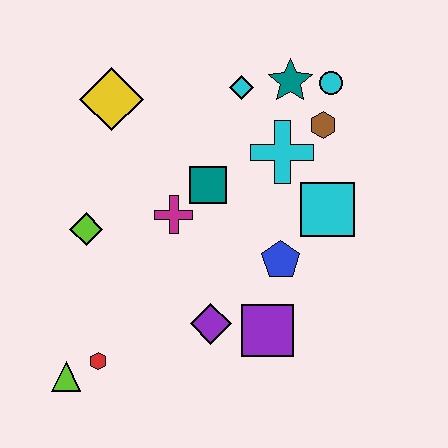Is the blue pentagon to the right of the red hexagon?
Yes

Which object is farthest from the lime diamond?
The cyan circle is farthest from the lime diamond.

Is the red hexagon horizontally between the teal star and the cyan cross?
No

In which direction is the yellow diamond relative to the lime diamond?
The yellow diamond is above the lime diamond.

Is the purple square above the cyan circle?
No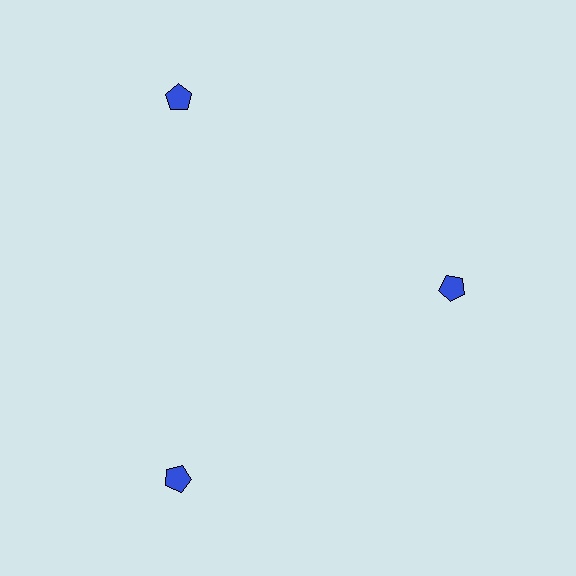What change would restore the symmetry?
The symmetry would be restored by moving it outward, back onto the ring so that all 3 pentagons sit at equal angles and equal distance from the center.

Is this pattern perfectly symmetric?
No. The 3 blue pentagons are arranged in a ring, but one element near the 3 o'clock position is pulled inward toward the center, breaking the 3-fold rotational symmetry.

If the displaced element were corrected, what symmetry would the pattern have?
It would have 3-fold rotational symmetry — the pattern would map onto itself every 120 degrees.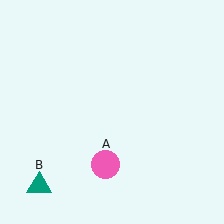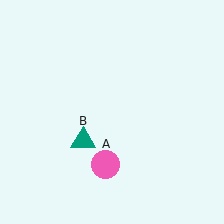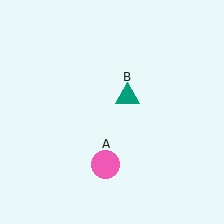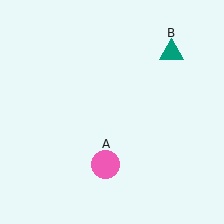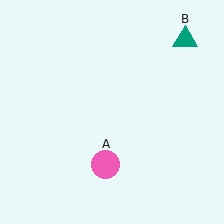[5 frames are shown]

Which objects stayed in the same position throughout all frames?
Pink circle (object A) remained stationary.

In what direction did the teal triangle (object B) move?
The teal triangle (object B) moved up and to the right.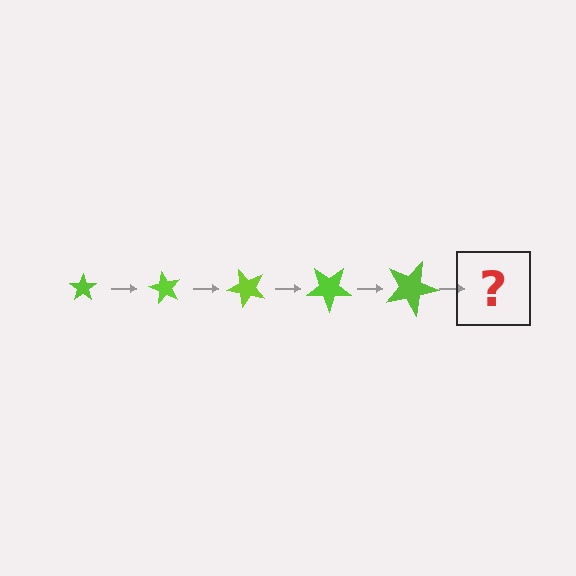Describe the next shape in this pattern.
It should be a star, larger than the previous one and rotated 300 degrees from the start.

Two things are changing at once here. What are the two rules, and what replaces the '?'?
The two rules are that the star grows larger each step and it rotates 60 degrees each step. The '?' should be a star, larger than the previous one and rotated 300 degrees from the start.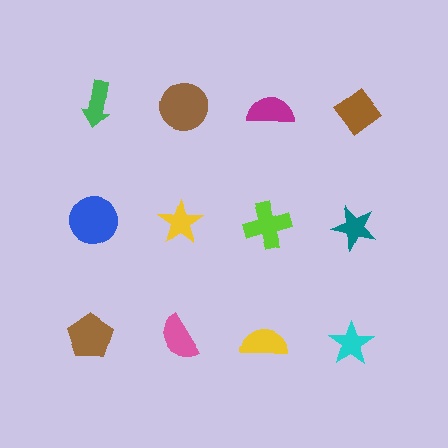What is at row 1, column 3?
A magenta semicircle.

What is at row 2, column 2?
A yellow star.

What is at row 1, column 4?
A brown diamond.